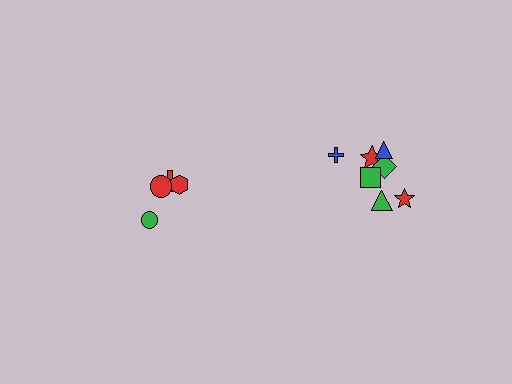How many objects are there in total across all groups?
There are 11 objects.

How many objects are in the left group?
There are 4 objects.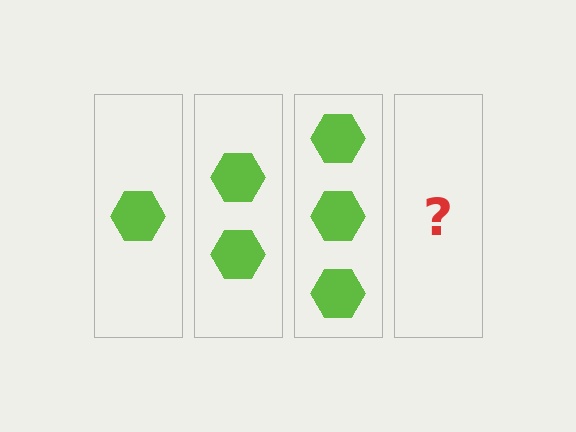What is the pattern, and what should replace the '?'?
The pattern is that each step adds one more hexagon. The '?' should be 4 hexagons.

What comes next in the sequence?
The next element should be 4 hexagons.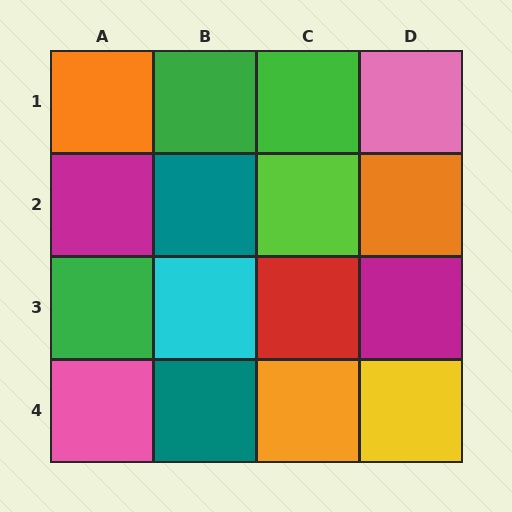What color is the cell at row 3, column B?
Cyan.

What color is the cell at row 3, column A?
Green.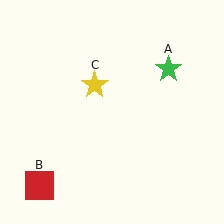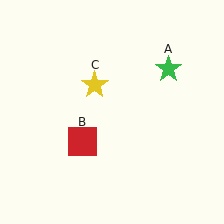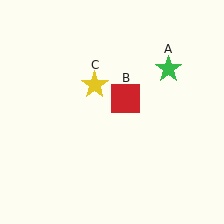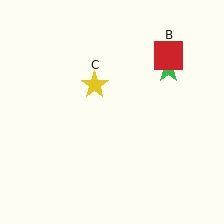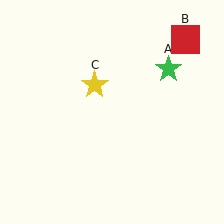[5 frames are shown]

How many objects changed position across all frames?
1 object changed position: red square (object B).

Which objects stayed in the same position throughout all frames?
Green star (object A) and yellow star (object C) remained stationary.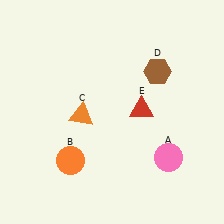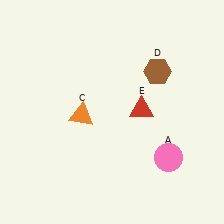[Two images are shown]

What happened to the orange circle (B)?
The orange circle (B) was removed in Image 2. It was in the bottom-left area of Image 1.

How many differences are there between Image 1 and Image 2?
There is 1 difference between the two images.